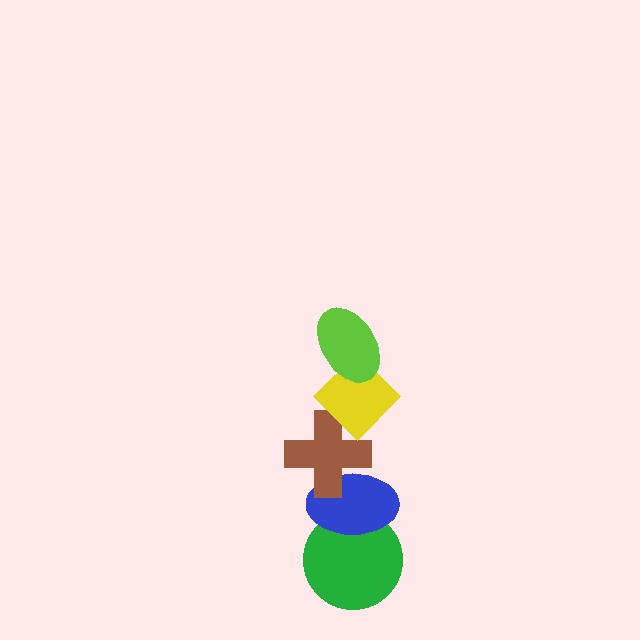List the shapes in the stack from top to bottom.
From top to bottom: the lime ellipse, the yellow diamond, the brown cross, the blue ellipse, the green circle.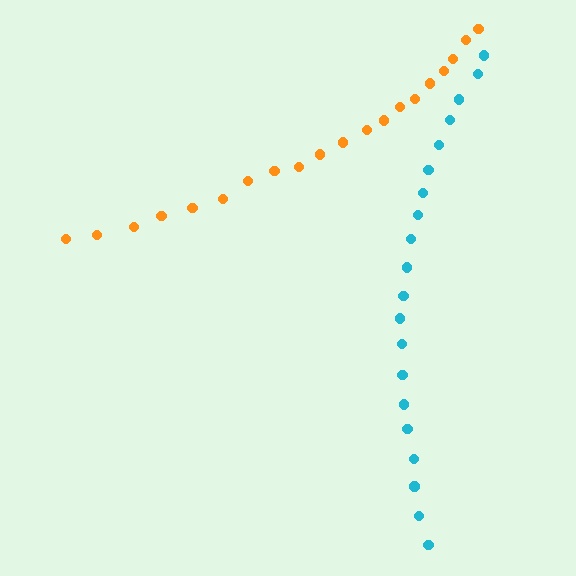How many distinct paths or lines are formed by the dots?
There are 2 distinct paths.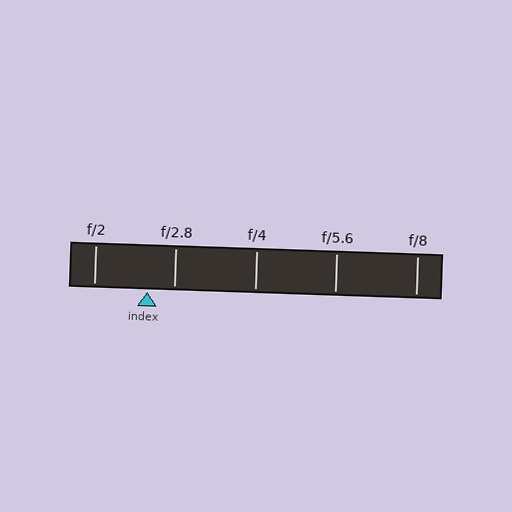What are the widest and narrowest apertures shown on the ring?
The widest aperture shown is f/2 and the narrowest is f/8.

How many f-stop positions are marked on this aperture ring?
There are 5 f-stop positions marked.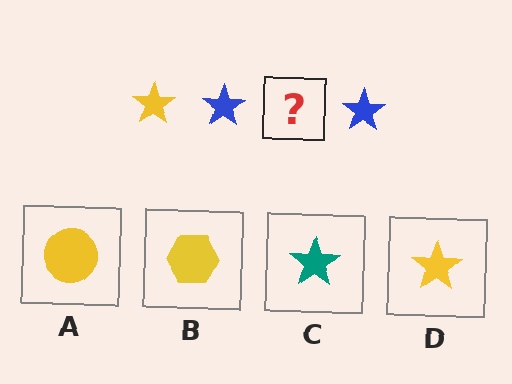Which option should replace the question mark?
Option D.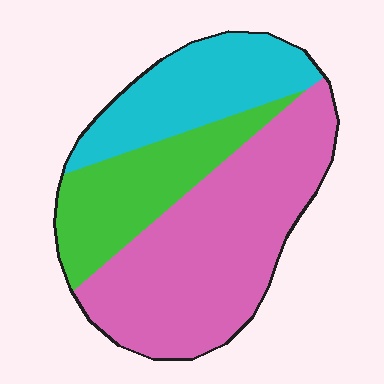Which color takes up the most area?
Pink, at roughly 50%.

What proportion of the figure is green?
Green covers 24% of the figure.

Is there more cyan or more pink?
Pink.